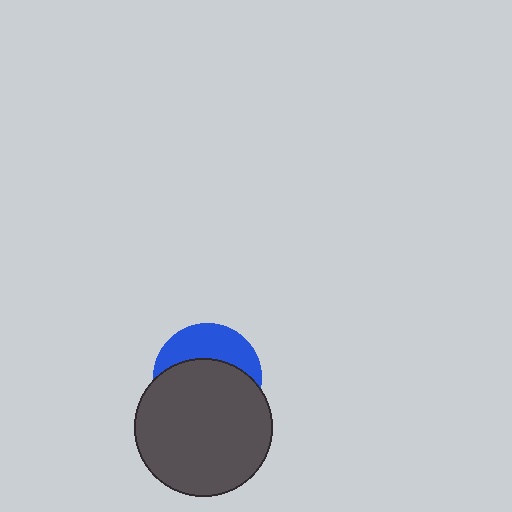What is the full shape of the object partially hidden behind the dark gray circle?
The partially hidden object is a blue circle.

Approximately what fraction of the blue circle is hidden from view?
Roughly 63% of the blue circle is hidden behind the dark gray circle.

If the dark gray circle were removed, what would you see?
You would see the complete blue circle.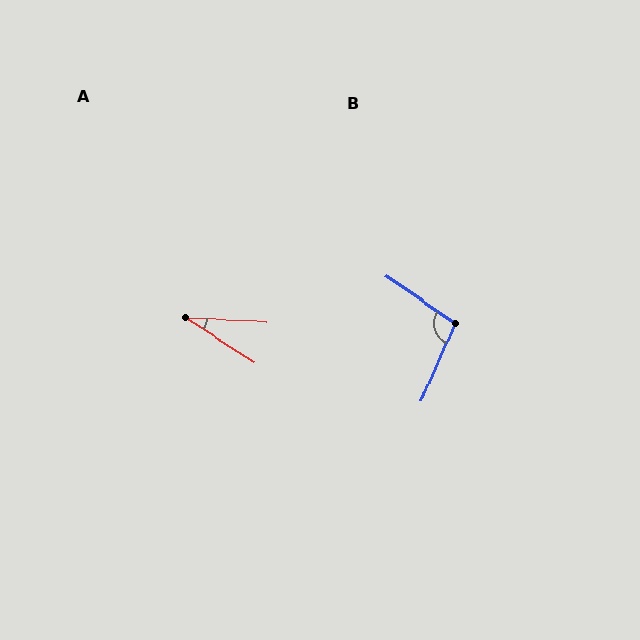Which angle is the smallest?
A, at approximately 30 degrees.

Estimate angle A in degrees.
Approximately 30 degrees.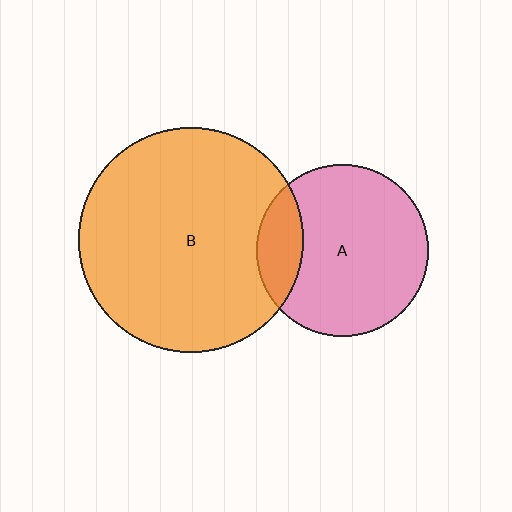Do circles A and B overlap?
Yes.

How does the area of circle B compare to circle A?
Approximately 1.7 times.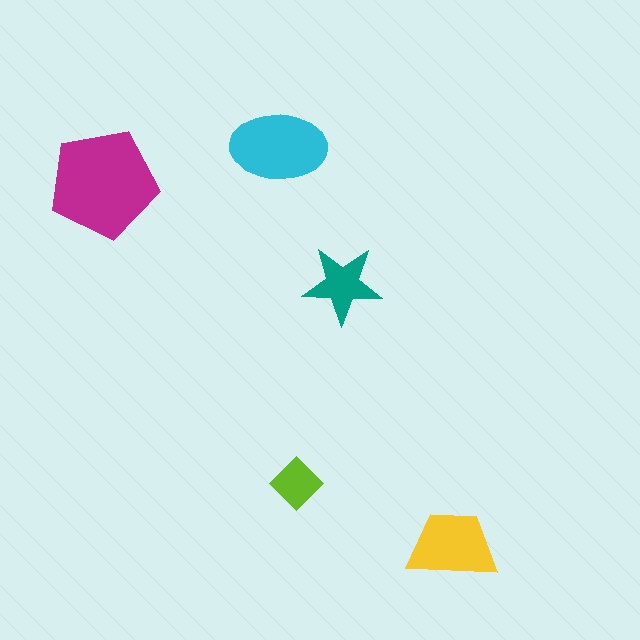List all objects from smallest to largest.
The lime diamond, the teal star, the yellow trapezoid, the cyan ellipse, the magenta pentagon.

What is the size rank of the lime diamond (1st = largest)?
5th.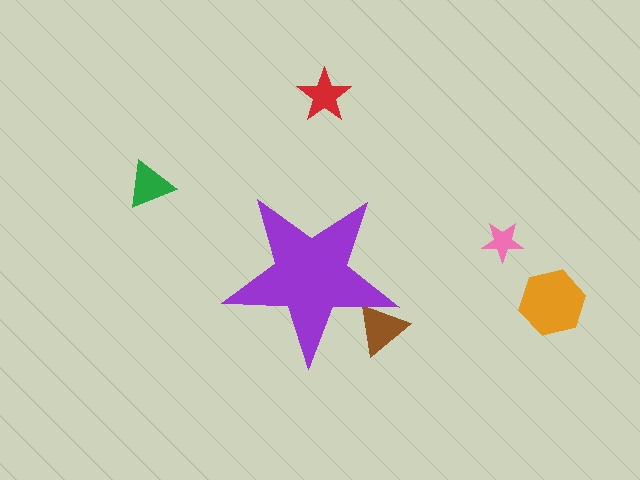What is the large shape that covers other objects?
A purple star.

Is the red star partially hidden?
No, the red star is fully visible.